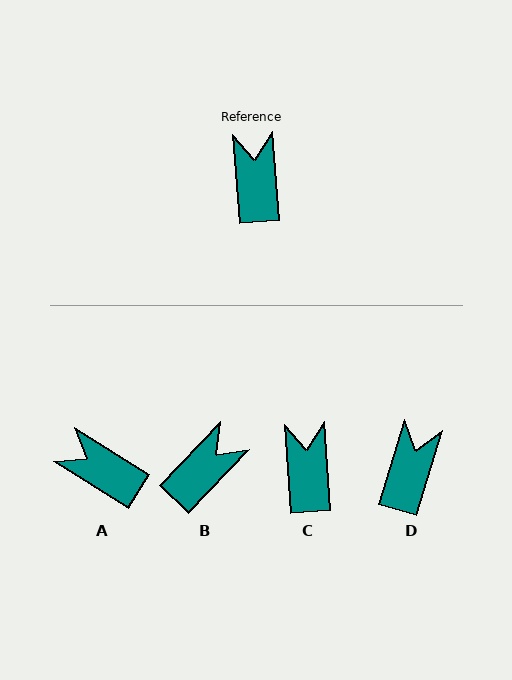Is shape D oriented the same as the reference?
No, it is off by about 21 degrees.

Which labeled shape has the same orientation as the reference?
C.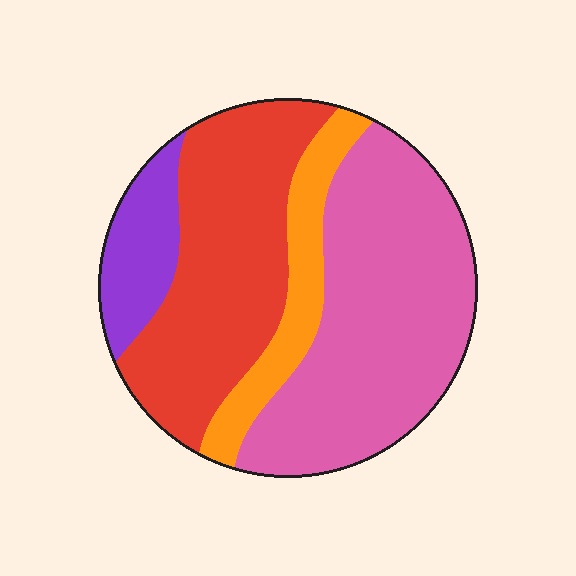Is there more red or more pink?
Pink.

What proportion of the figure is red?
Red takes up between a quarter and a half of the figure.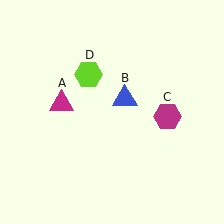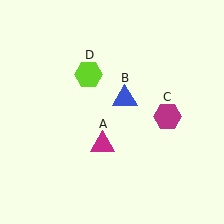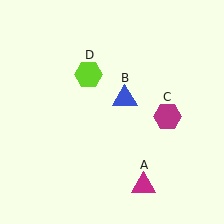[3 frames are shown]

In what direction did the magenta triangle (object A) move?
The magenta triangle (object A) moved down and to the right.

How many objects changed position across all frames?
1 object changed position: magenta triangle (object A).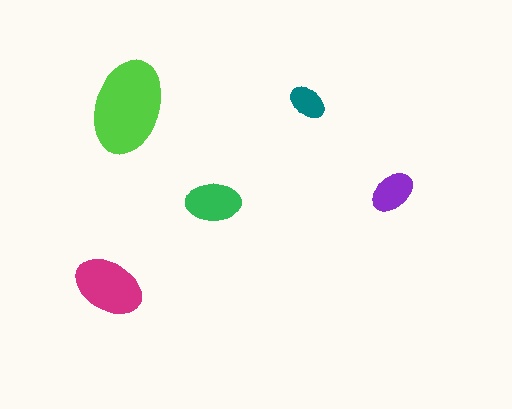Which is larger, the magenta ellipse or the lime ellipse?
The lime one.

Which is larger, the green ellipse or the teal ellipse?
The green one.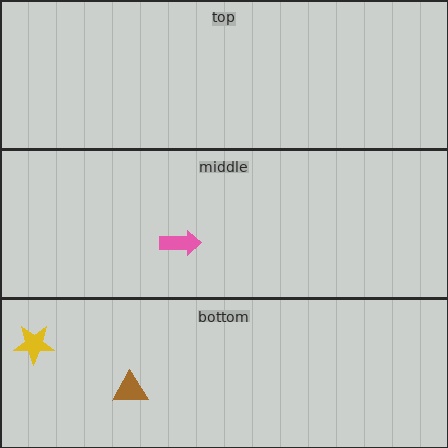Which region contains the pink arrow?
The middle region.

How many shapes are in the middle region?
1.